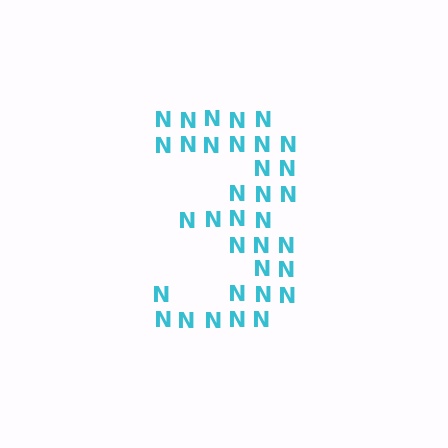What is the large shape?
The large shape is the digit 3.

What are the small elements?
The small elements are letter N's.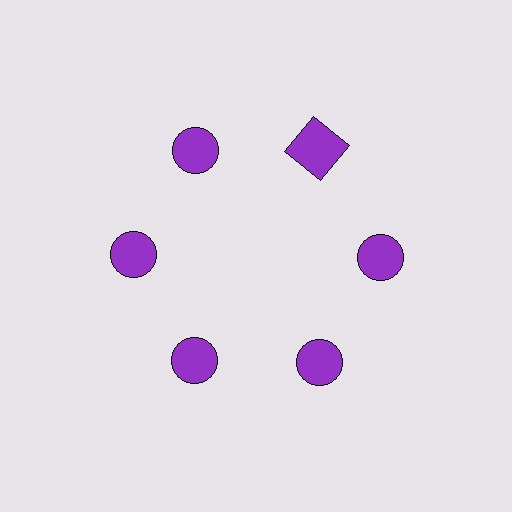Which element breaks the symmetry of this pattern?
The purple square at roughly the 1 o'clock position breaks the symmetry. All other shapes are purple circles.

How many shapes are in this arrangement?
There are 6 shapes arranged in a ring pattern.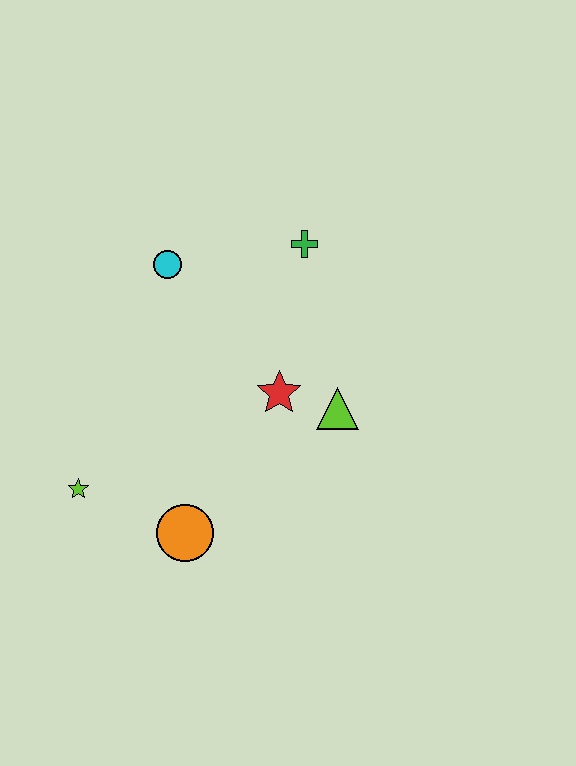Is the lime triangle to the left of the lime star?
No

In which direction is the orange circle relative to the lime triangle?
The orange circle is to the left of the lime triangle.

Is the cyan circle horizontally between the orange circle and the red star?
No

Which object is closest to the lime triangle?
The red star is closest to the lime triangle.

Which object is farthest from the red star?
The lime star is farthest from the red star.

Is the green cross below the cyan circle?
No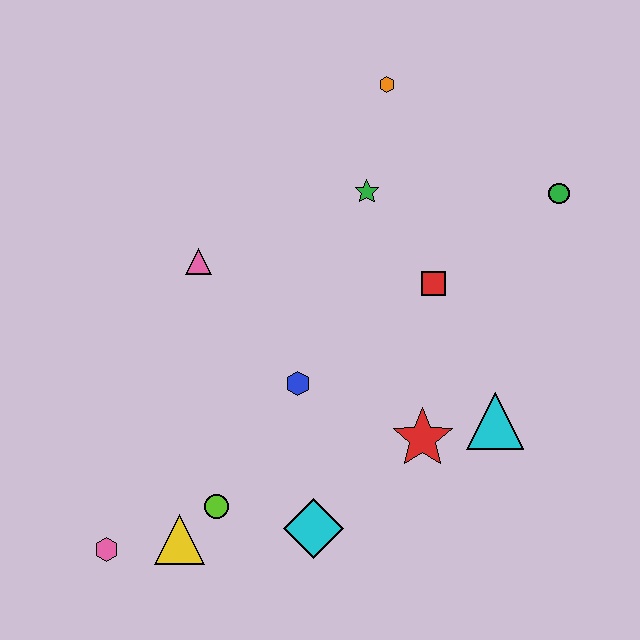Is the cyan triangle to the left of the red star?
No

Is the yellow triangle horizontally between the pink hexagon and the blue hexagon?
Yes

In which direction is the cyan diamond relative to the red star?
The cyan diamond is to the left of the red star.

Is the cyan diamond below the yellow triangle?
No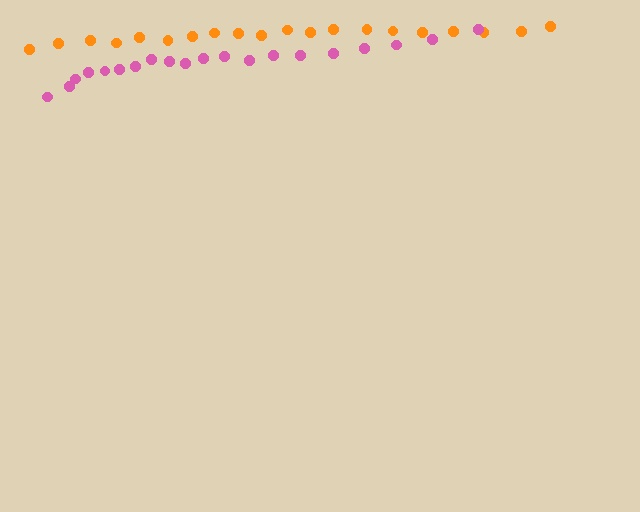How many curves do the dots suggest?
There are 2 distinct paths.